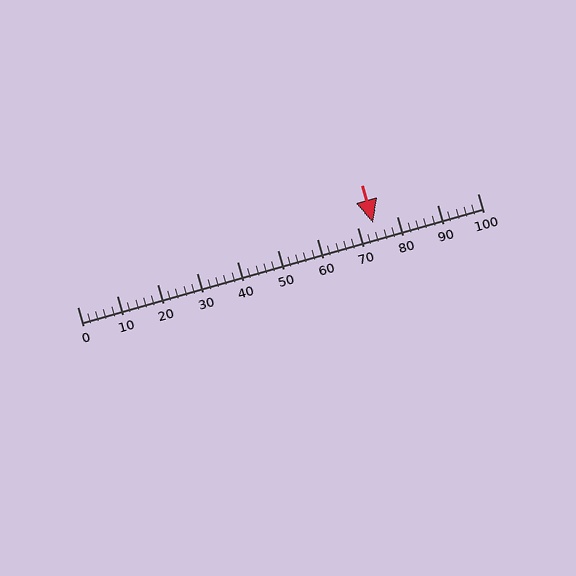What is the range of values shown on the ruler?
The ruler shows values from 0 to 100.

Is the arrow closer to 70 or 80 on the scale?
The arrow is closer to 70.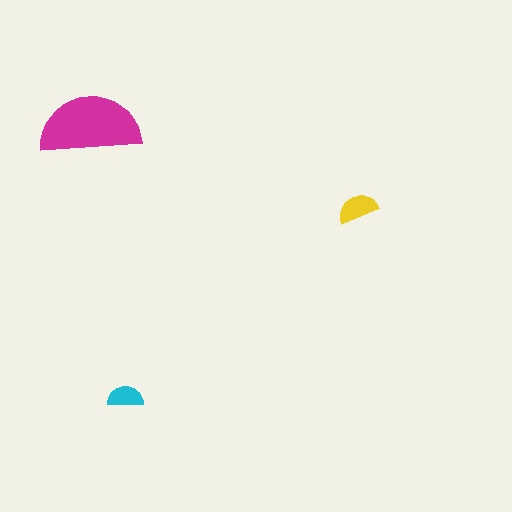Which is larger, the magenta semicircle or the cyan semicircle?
The magenta one.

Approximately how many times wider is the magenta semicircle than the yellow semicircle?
About 2.5 times wider.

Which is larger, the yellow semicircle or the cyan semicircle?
The yellow one.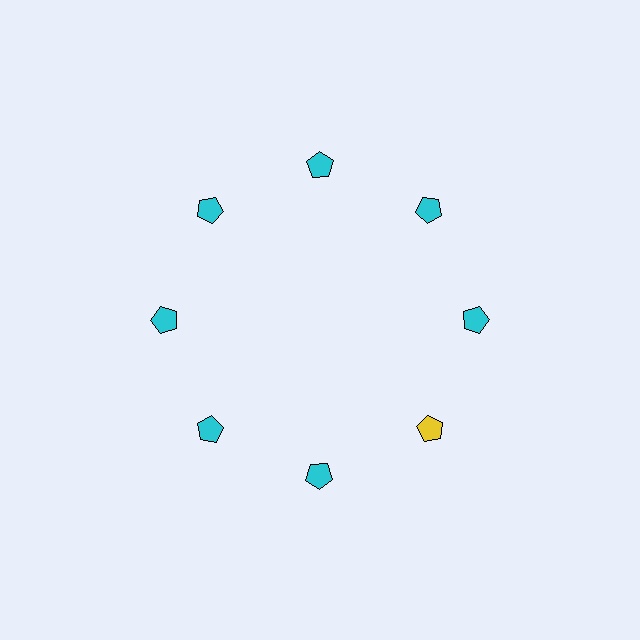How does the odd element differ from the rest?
It has a different color: yellow instead of cyan.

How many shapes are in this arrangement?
There are 8 shapes arranged in a ring pattern.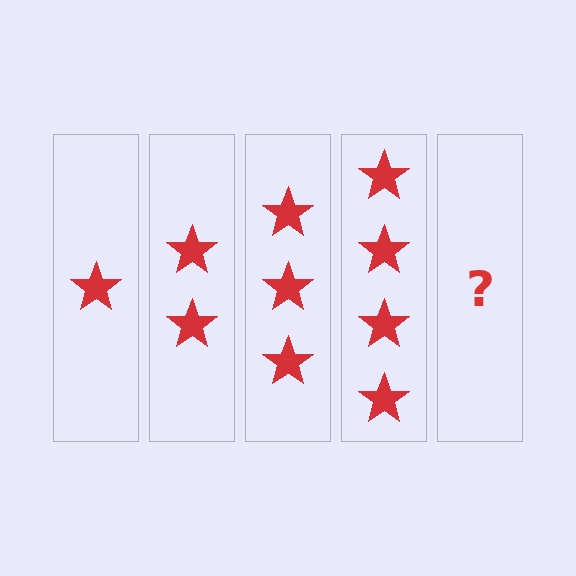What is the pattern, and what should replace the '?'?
The pattern is that each step adds one more star. The '?' should be 5 stars.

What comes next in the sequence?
The next element should be 5 stars.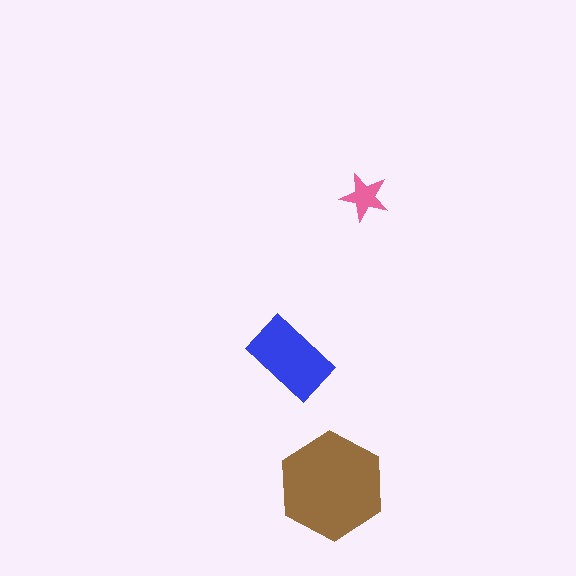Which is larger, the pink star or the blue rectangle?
The blue rectangle.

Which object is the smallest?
The pink star.